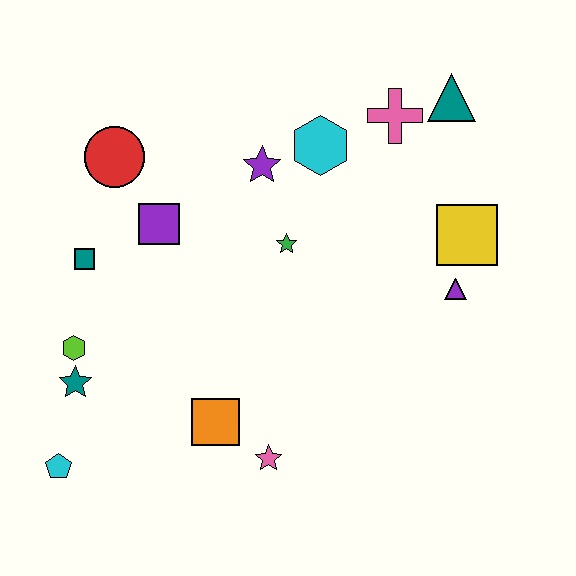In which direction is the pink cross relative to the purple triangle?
The pink cross is above the purple triangle.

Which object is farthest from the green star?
The cyan pentagon is farthest from the green star.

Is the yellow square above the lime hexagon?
Yes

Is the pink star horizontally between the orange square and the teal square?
No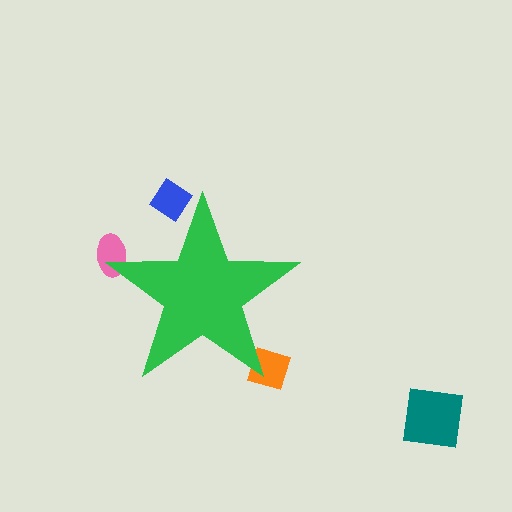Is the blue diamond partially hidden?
Yes, the blue diamond is partially hidden behind the green star.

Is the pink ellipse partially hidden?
Yes, the pink ellipse is partially hidden behind the green star.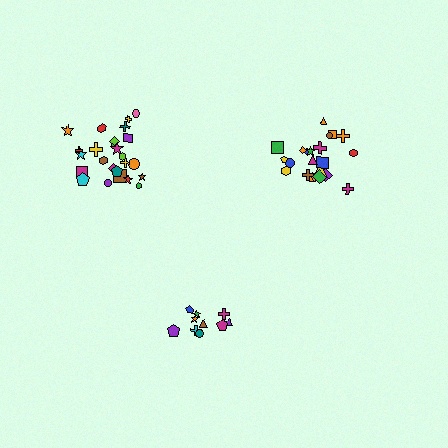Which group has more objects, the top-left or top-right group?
The top-left group.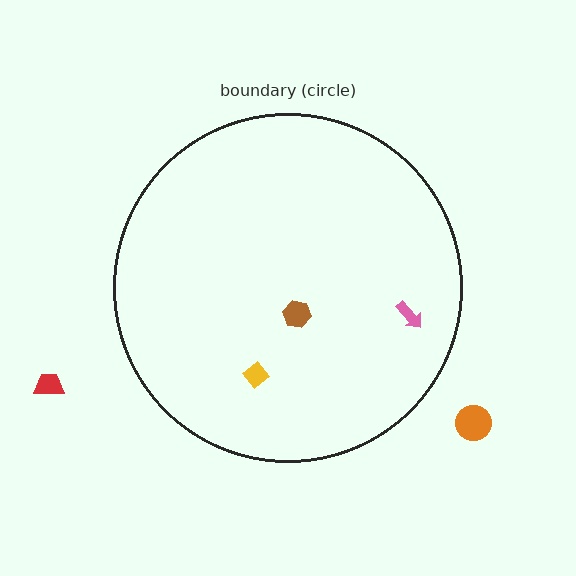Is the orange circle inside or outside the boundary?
Outside.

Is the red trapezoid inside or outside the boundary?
Outside.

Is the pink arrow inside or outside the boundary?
Inside.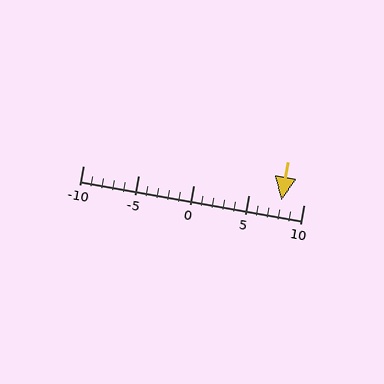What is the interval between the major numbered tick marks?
The major tick marks are spaced 5 units apart.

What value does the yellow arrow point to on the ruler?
The yellow arrow points to approximately 8.